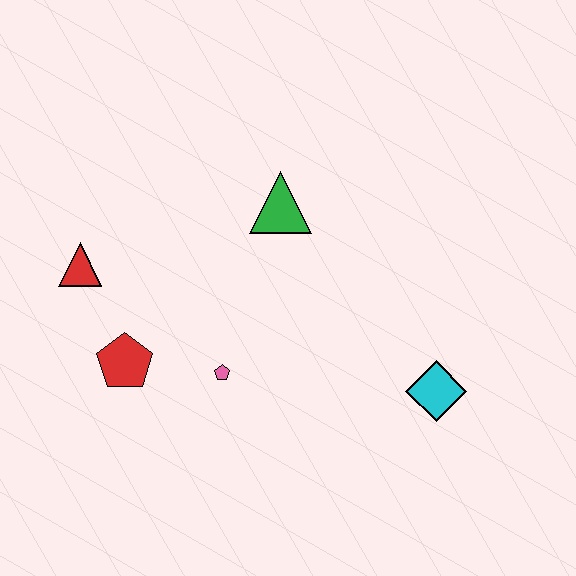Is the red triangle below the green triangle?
Yes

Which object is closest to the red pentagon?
The pink pentagon is closest to the red pentagon.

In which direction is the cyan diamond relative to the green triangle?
The cyan diamond is below the green triangle.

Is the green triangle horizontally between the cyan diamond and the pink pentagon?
Yes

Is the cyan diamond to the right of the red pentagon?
Yes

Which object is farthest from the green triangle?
The cyan diamond is farthest from the green triangle.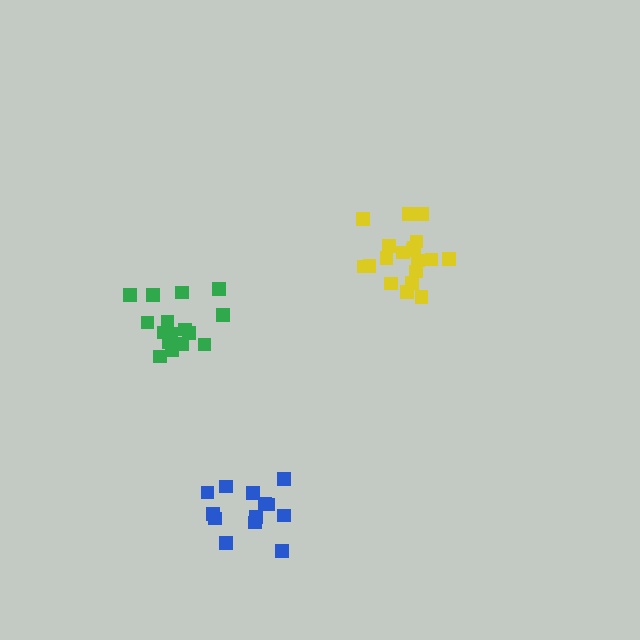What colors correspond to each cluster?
The clusters are colored: yellow, blue, green.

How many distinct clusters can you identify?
There are 3 distinct clusters.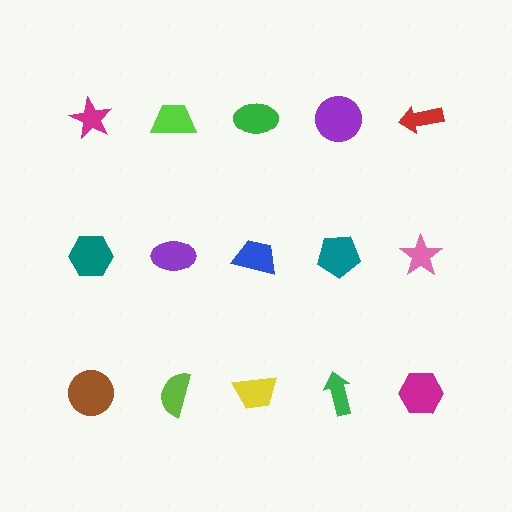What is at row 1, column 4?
A purple circle.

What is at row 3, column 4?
A green arrow.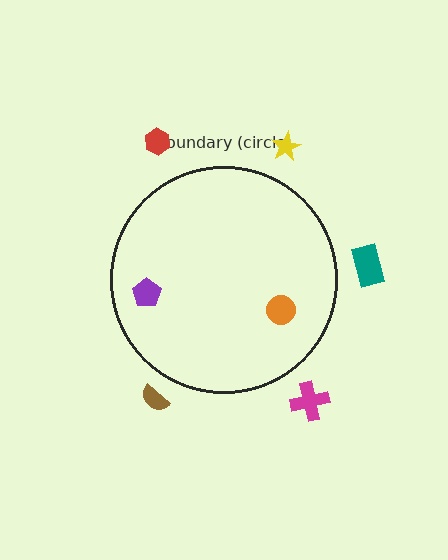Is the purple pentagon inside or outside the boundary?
Inside.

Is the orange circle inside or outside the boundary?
Inside.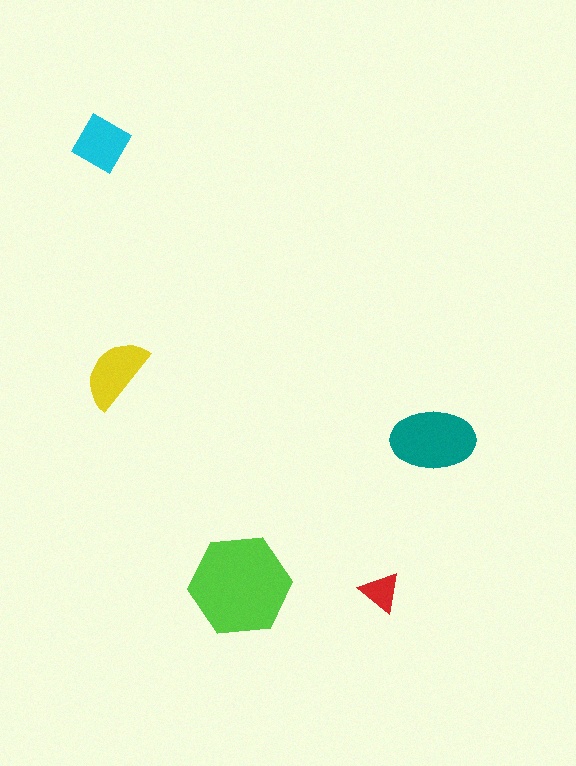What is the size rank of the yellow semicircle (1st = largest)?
3rd.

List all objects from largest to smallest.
The lime hexagon, the teal ellipse, the yellow semicircle, the cyan diamond, the red triangle.